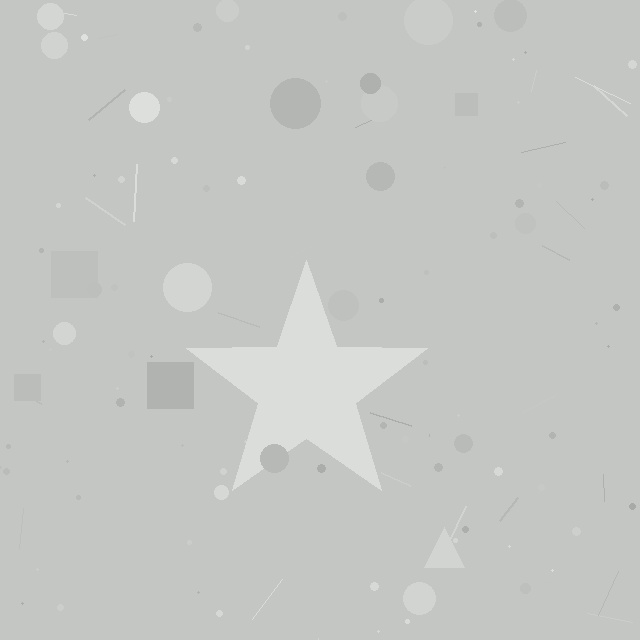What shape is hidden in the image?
A star is hidden in the image.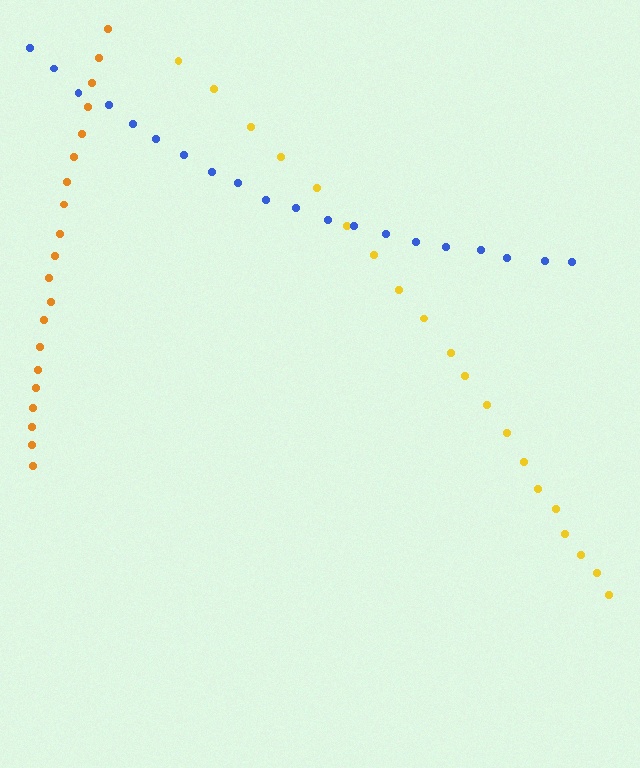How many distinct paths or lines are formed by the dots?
There are 3 distinct paths.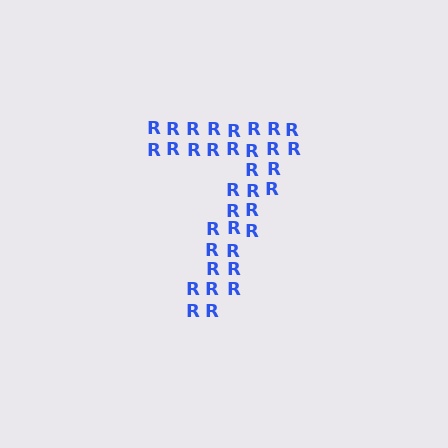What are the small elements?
The small elements are letter R's.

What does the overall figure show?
The overall figure shows the digit 7.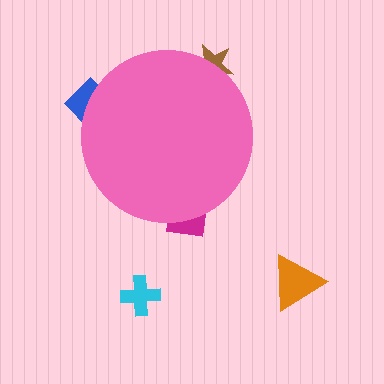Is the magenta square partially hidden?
Yes, the magenta square is partially hidden behind the pink circle.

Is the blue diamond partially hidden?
Yes, the blue diamond is partially hidden behind the pink circle.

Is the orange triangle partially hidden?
No, the orange triangle is fully visible.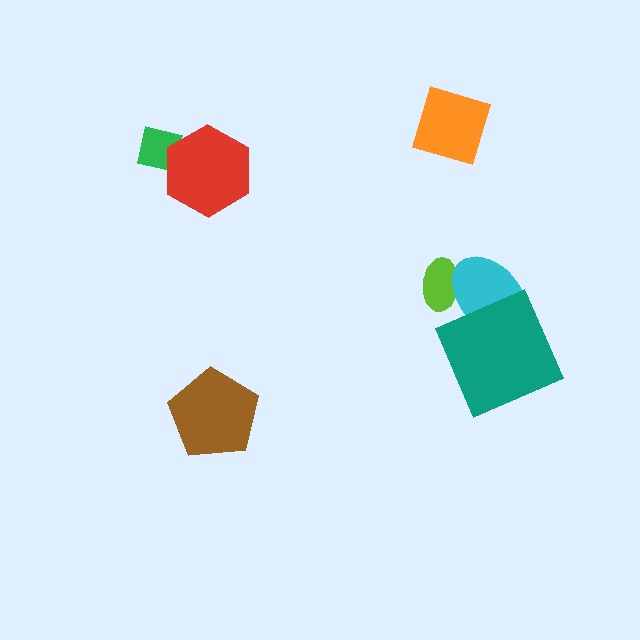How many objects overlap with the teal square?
1 object overlaps with the teal square.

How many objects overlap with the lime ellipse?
1 object overlaps with the lime ellipse.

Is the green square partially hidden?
Yes, it is partially covered by another shape.